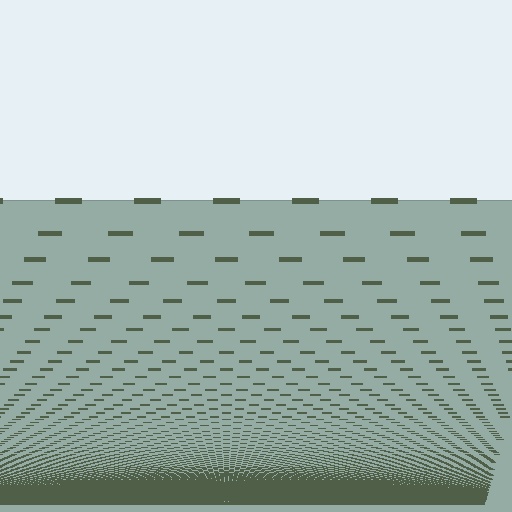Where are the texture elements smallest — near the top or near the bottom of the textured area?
Near the bottom.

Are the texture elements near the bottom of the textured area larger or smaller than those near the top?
Smaller. The gradient is inverted — elements near the bottom are smaller and denser.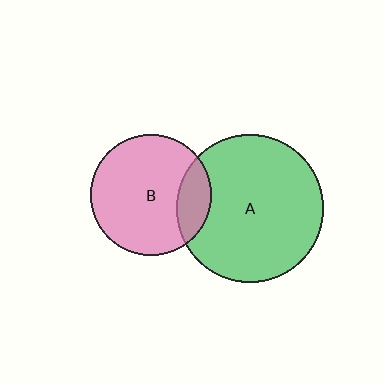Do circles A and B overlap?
Yes.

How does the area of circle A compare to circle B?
Approximately 1.5 times.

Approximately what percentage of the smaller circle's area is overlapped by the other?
Approximately 20%.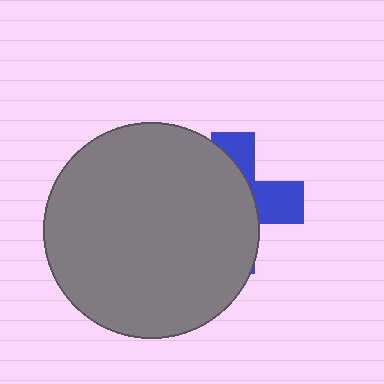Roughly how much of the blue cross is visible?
A small part of it is visible (roughly 32%).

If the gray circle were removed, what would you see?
You would see the complete blue cross.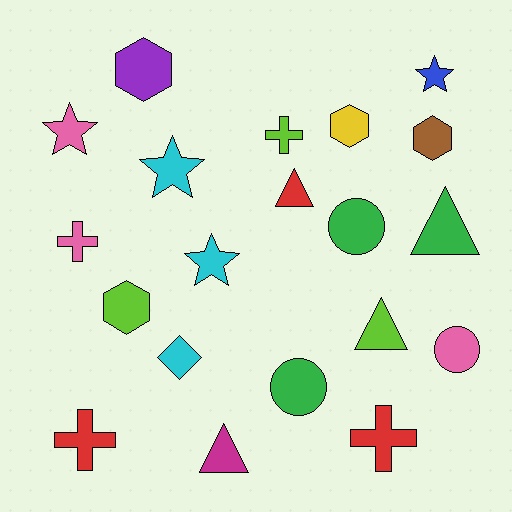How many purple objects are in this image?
There is 1 purple object.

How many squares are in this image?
There are no squares.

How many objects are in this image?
There are 20 objects.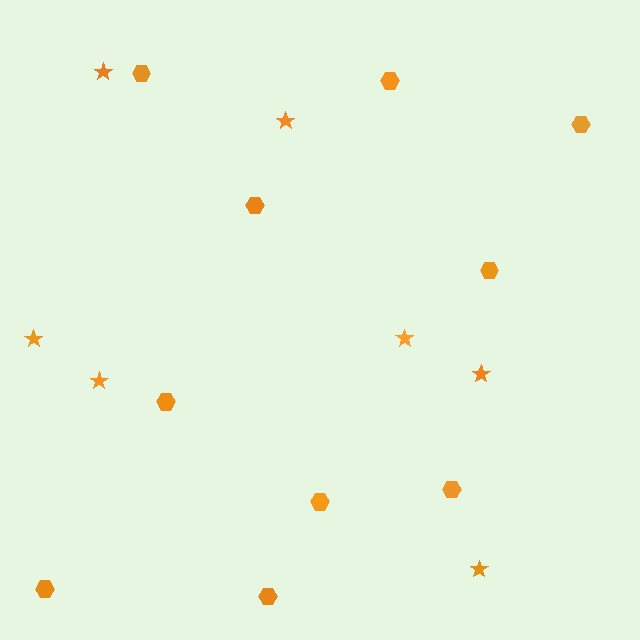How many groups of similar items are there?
There are 2 groups: one group of stars (7) and one group of hexagons (10).